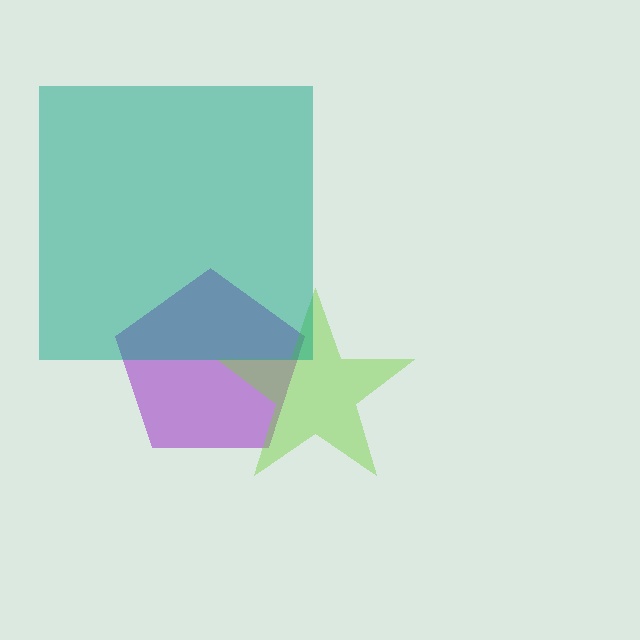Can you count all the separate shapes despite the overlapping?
Yes, there are 3 separate shapes.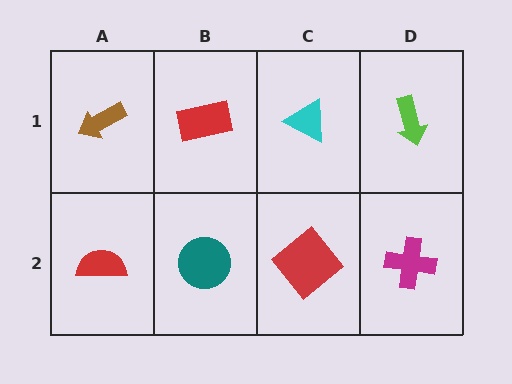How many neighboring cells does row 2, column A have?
2.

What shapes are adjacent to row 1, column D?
A magenta cross (row 2, column D), a cyan triangle (row 1, column C).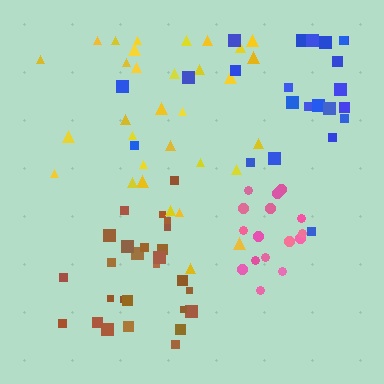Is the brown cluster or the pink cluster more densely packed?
Pink.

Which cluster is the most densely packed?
Pink.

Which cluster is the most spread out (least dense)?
Yellow.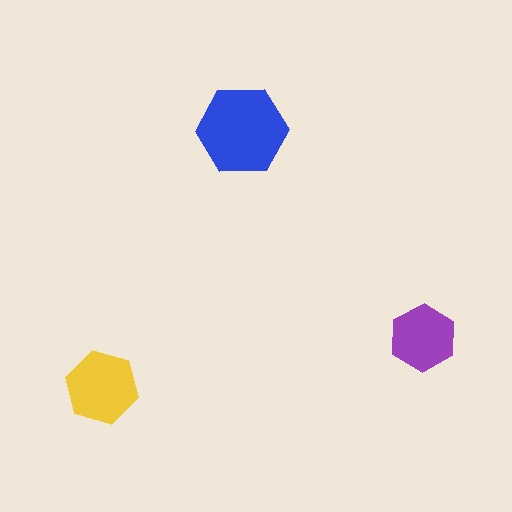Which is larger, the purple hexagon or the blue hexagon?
The blue one.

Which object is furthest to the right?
The purple hexagon is rightmost.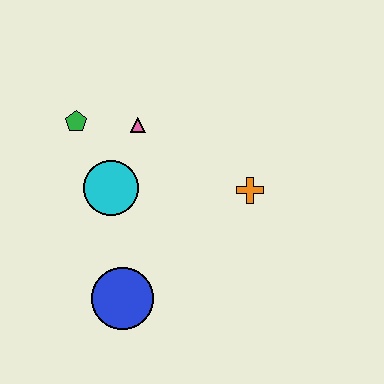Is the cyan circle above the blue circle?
Yes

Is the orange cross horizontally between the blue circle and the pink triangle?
No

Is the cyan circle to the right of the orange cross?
No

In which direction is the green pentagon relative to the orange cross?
The green pentagon is to the left of the orange cross.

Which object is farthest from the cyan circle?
The orange cross is farthest from the cyan circle.